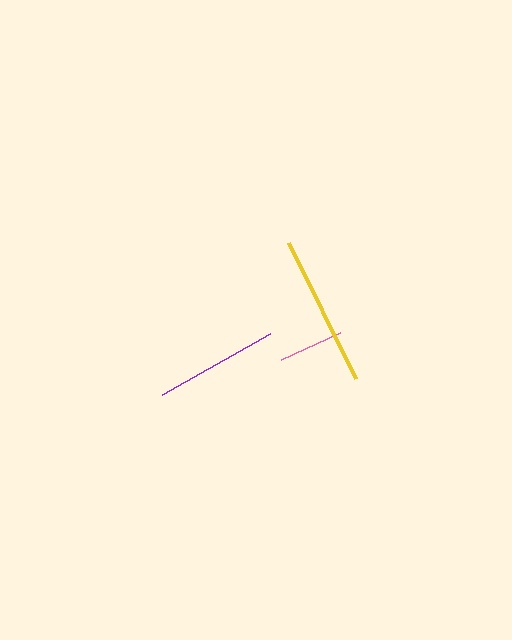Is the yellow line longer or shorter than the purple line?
The yellow line is longer than the purple line.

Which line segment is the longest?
The yellow line is the longest at approximately 152 pixels.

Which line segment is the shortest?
The pink line is the shortest at approximately 64 pixels.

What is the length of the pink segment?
The pink segment is approximately 64 pixels long.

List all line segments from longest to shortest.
From longest to shortest: yellow, purple, pink.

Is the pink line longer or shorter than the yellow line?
The yellow line is longer than the pink line.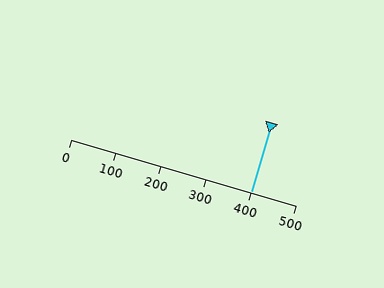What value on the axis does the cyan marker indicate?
The marker indicates approximately 400.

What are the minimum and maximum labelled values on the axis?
The axis runs from 0 to 500.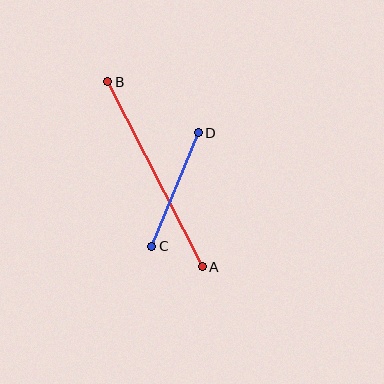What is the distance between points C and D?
The distance is approximately 123 pixels.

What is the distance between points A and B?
The distance is approximately 208 pixels.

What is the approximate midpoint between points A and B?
The midpoint is at approximately (155, 174) pixels.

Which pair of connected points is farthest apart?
Points A and B are farthest apart.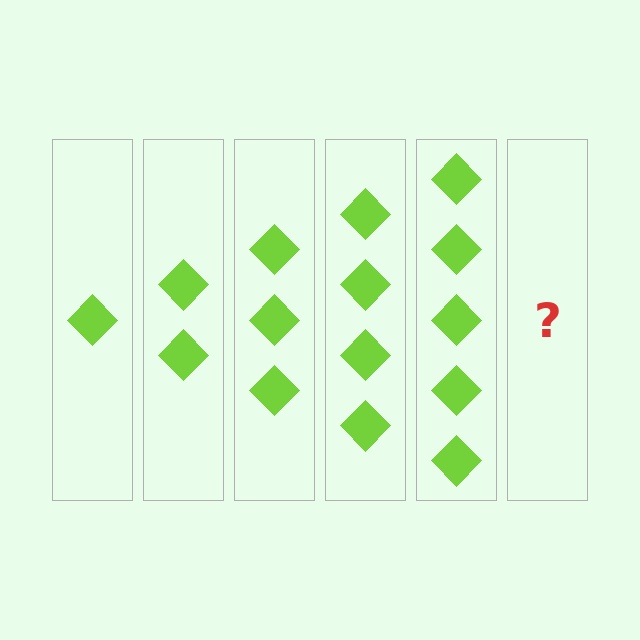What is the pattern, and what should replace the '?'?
The pattern is that each step adds one more diamond. The '?' should be 6 diamonds.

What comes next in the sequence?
The next element should be 6 diamonds.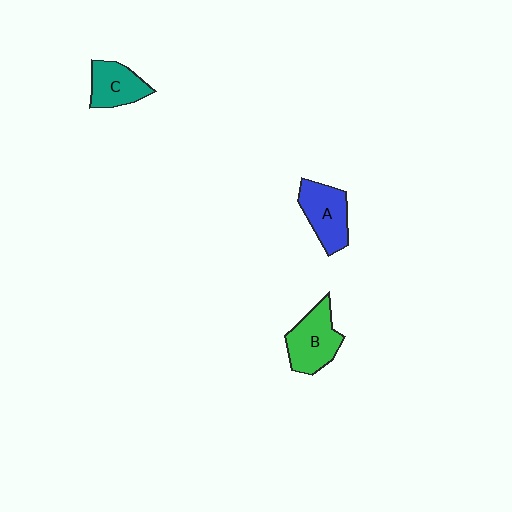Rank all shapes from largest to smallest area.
From largest to smallest: B (green), A (blue), C (teal).